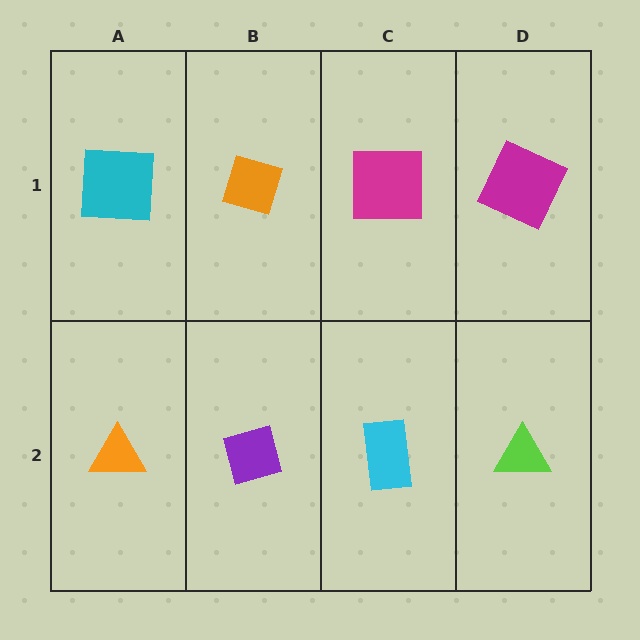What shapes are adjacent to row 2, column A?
A cyan square (row 1, column A), a purple diamond (row 2, column B).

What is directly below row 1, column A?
An orange triangle.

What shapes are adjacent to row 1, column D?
A lime triangle (row 2, column D), a magenta square (row 1, column C).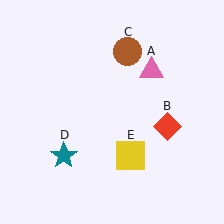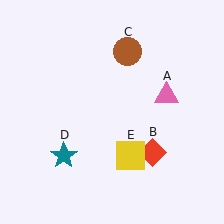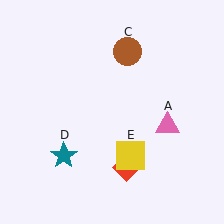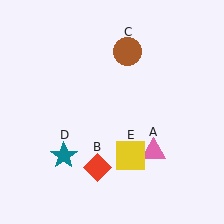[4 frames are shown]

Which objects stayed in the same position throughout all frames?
Brown circle (object C) and teal star (object D) and yellow square (object E) remained stationary.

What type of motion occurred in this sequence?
The pink triangle (object A), red diamond (object B) rotated clockwise around the center of the scene.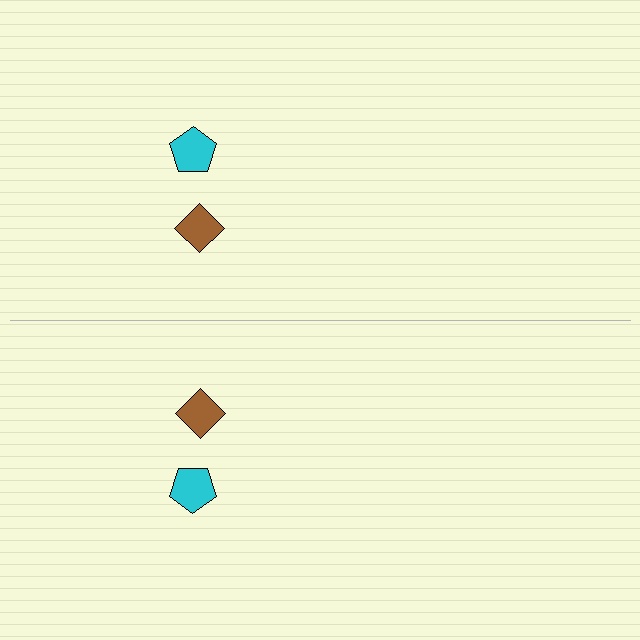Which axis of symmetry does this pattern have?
The pattern has a horizontal axis of symmetry running through the center of the image.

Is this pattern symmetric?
Yes, this pattern has bilateral (reflection) symmetry.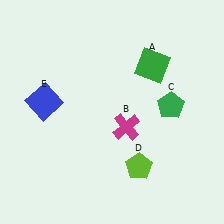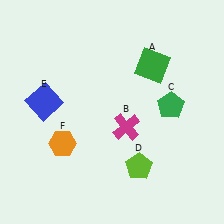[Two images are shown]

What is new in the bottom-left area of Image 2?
An orange hexagon (F) was added in the bottom-left area of Image 2.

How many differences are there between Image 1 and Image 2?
There is 1 difference between the two images.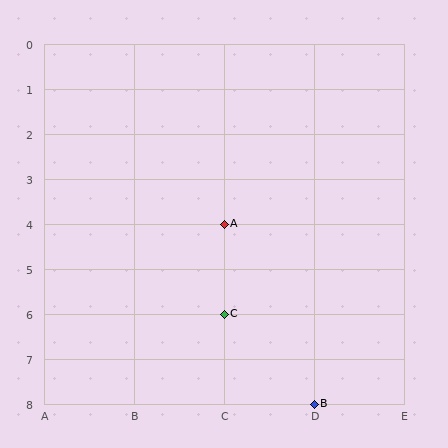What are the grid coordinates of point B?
Point B is at grid coordinates (D, 8).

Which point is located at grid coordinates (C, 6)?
Point C is at (C, 6).